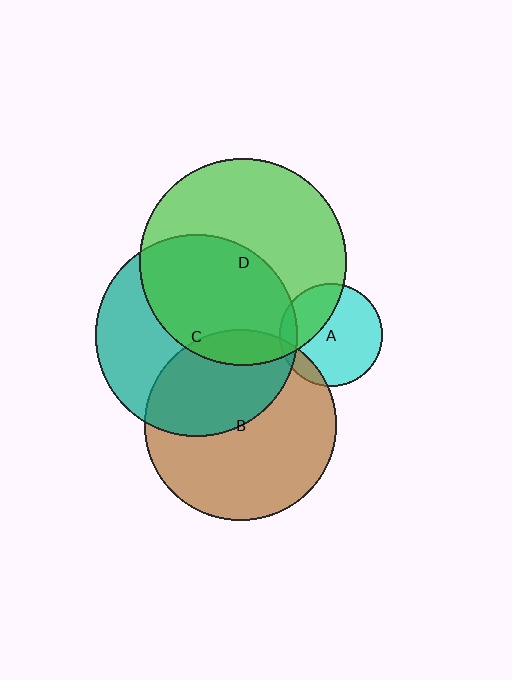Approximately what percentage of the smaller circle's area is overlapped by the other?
Approximately 10%.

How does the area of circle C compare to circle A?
Approximately 3.9 times.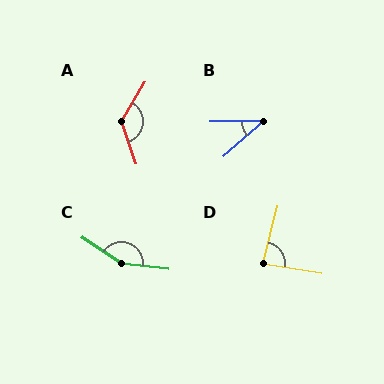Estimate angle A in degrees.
Approximately 130 degrees.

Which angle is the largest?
C, at approximately 153 degrees.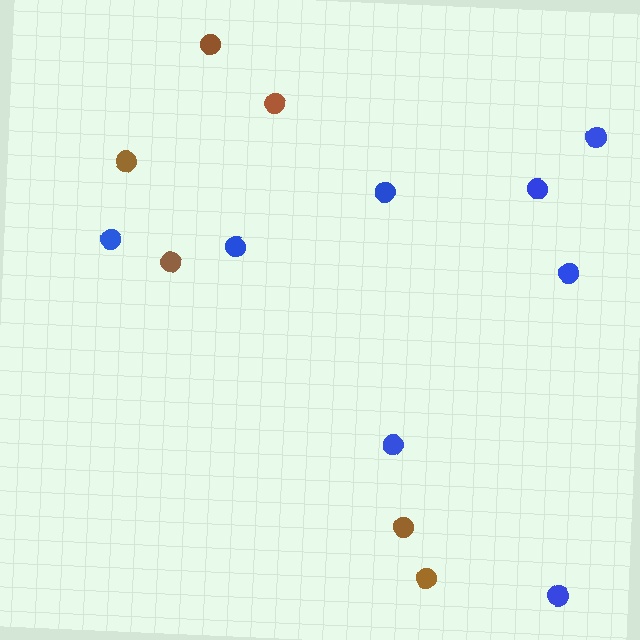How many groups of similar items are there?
There are 2 groups: one group of blue circles (8) and one group of brown circles (6).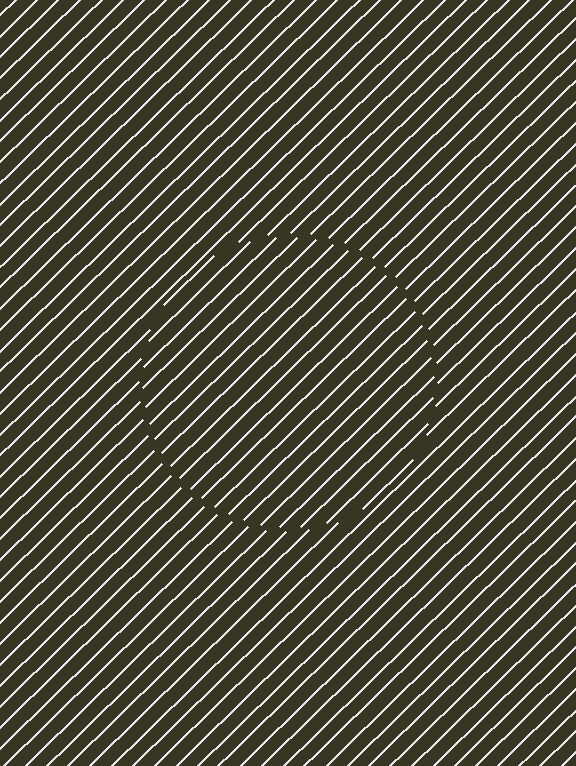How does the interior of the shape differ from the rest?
The interior of the shape contains the same grating, shifted by half a period — the contour is defined by the phase discontinuity where line-ends from the inner and outer gratings abut.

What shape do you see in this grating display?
An illusory circle. The interior of the shape contains the same grating, shifted by half a period — the contour is defined by the phase discontinuity where line-ends from the inner and outer gratings abut.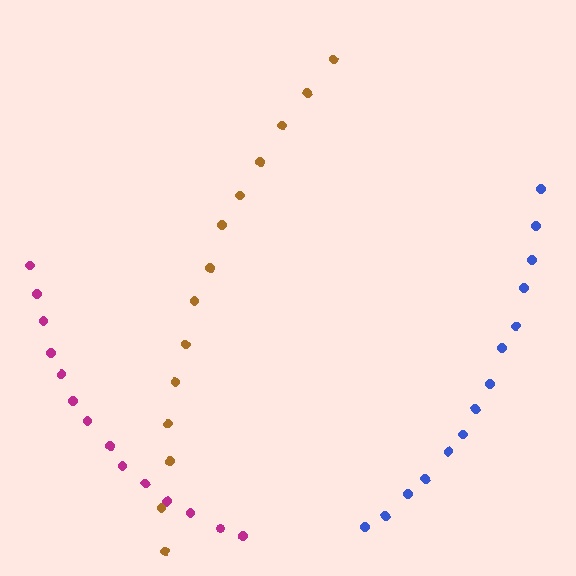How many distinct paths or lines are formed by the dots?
There are 3 distinct paths.